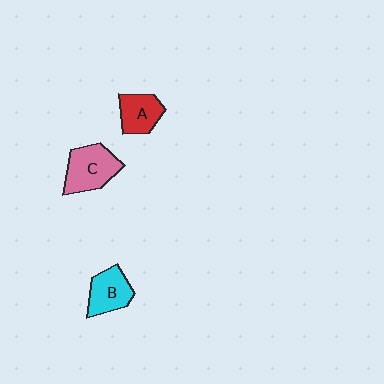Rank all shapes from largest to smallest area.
From largest to smallest: C (pink), B (cyan), A (red).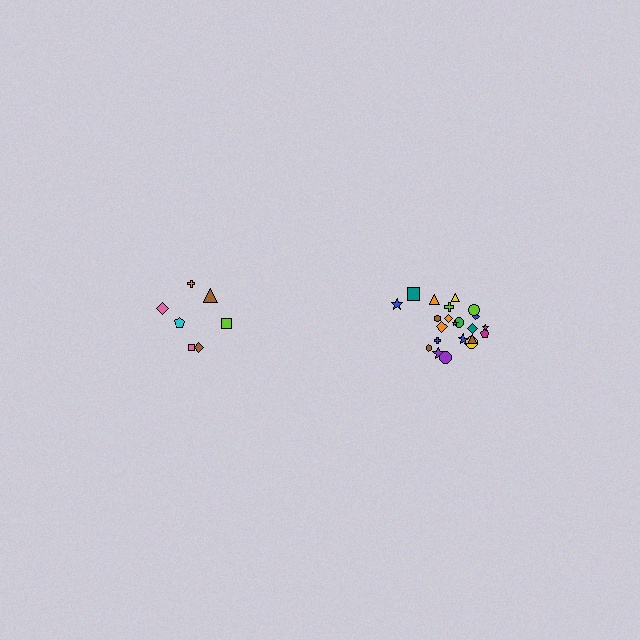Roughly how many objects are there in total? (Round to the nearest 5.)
Roughly 30 objects in total.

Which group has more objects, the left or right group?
The right group.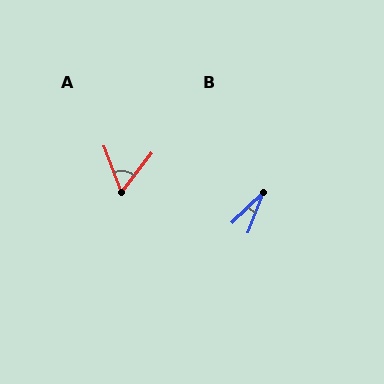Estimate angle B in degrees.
Approximately 25 degrees.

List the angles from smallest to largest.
B (25°), A (58°).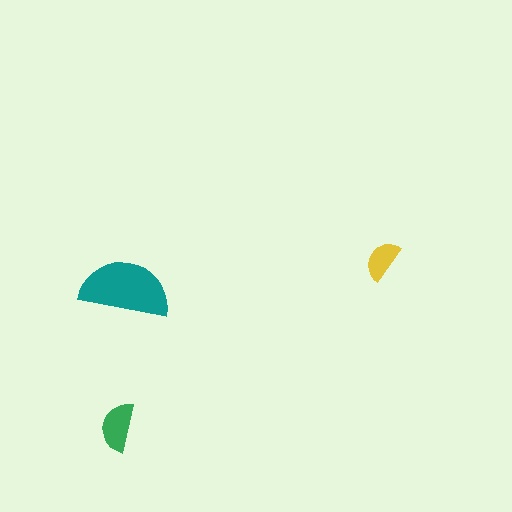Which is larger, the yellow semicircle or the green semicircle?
The green one.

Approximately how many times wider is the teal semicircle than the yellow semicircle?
About 2 times wider.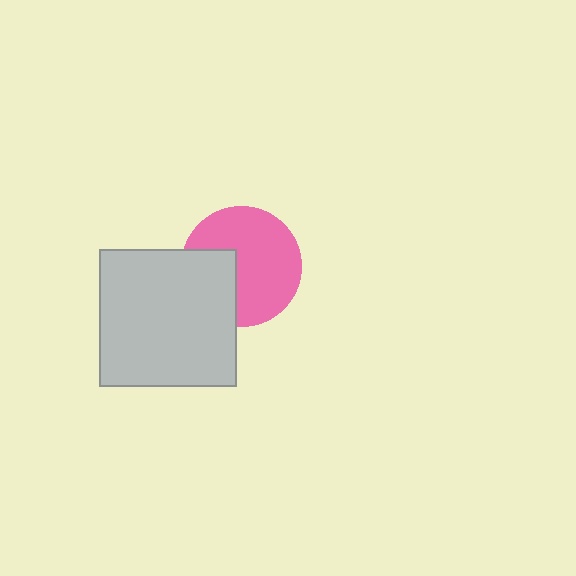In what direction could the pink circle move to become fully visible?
The pink circle could move right. That would shift it out from behind the light gray square entirely.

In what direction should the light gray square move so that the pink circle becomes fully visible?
The light gray square should move left. That is the shortest direction to clear the overlap and leave the pink circle fully visible.